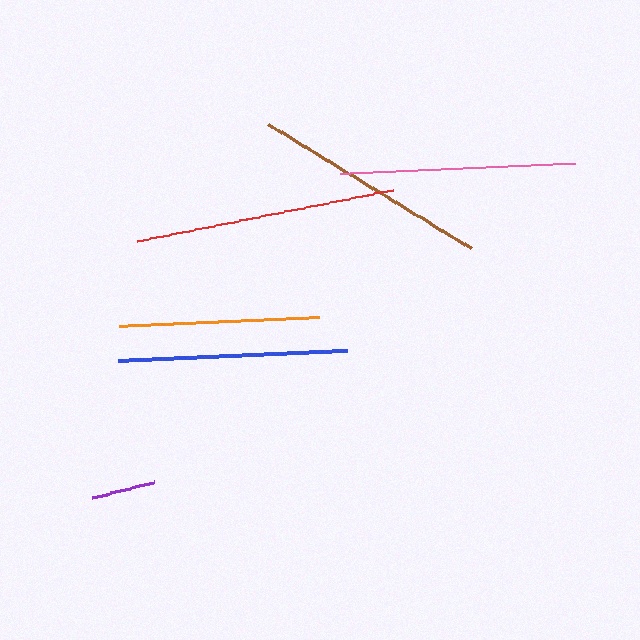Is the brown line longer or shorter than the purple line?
The brown line is longer than the purple line.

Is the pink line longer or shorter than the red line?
The red line is longer than the pink line.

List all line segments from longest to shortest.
From longest to shortest: red, brown, pink, blue, orange, purple.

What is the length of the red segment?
The red segment is approximately 261 pixels long.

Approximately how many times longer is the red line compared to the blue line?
The red line is approximately 1.1 times the length of the blue line.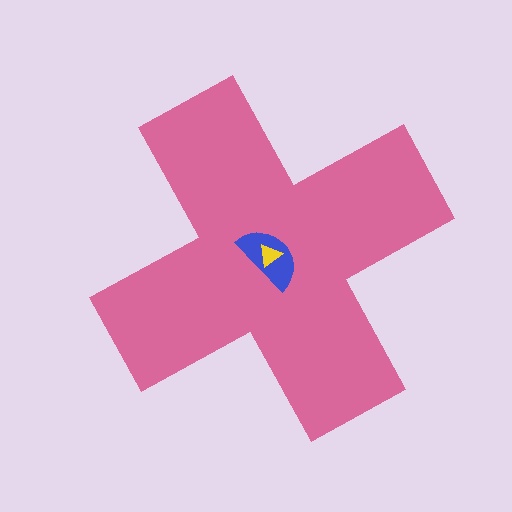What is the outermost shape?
The pink cross.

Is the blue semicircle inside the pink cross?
Yes.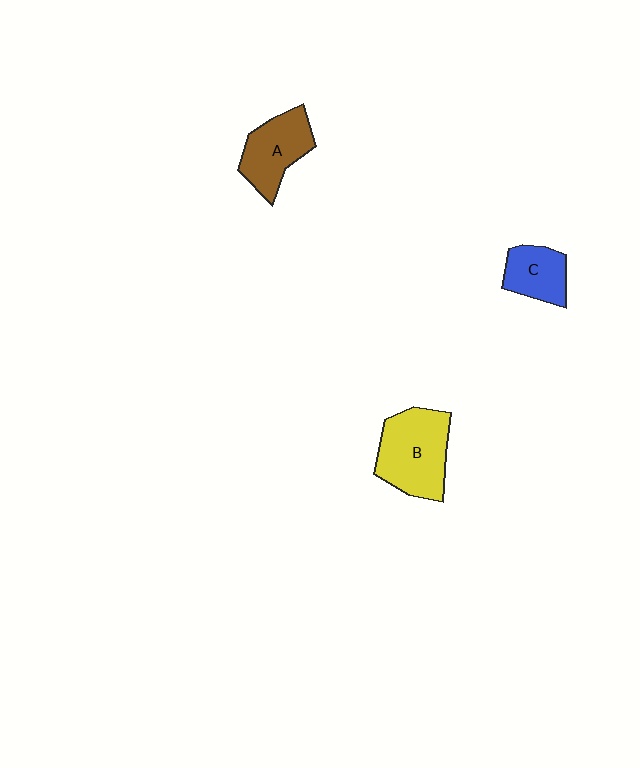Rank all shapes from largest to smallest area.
From largest to smallest: B (yellow), A (brown), C (blue).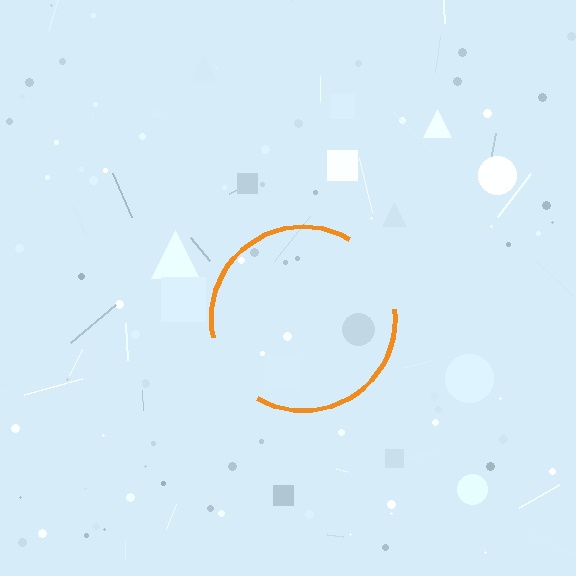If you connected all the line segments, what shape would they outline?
They would outline a circle.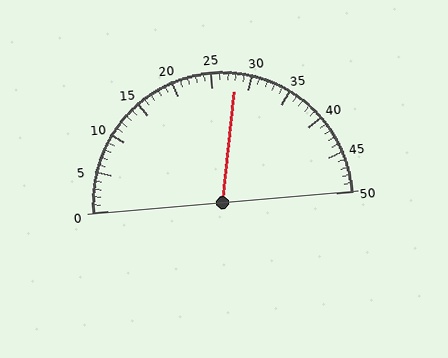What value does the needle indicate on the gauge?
The needle indicates approximately 28.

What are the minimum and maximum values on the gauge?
The gauge ranges from 0 to 50.